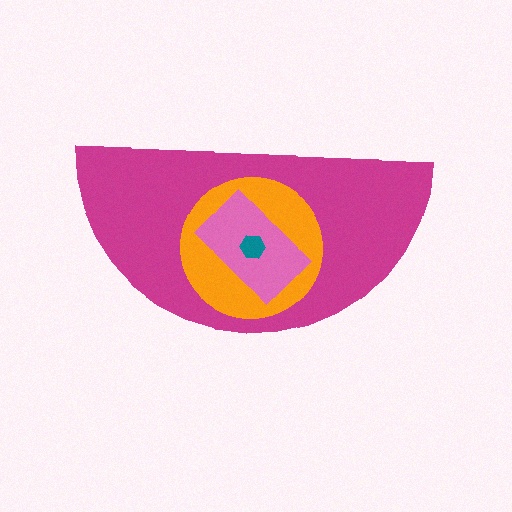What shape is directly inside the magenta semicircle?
The orange circle.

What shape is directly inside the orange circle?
The pink rectangle.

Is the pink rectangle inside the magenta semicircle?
Yes.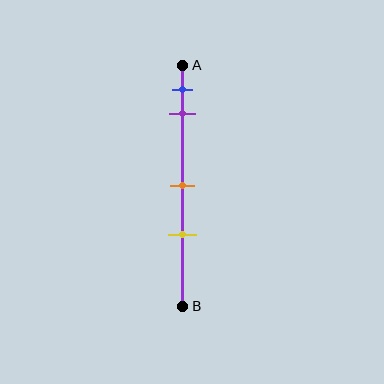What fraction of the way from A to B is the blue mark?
The blue mark is approximately 10% (0.1) of the way from A to B.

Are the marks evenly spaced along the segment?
No, the marks are not evenly spaced.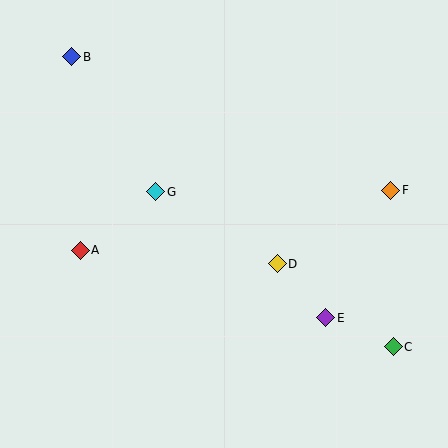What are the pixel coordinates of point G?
Point G is at (156, 192).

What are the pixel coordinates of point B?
Point B is at (72, 57).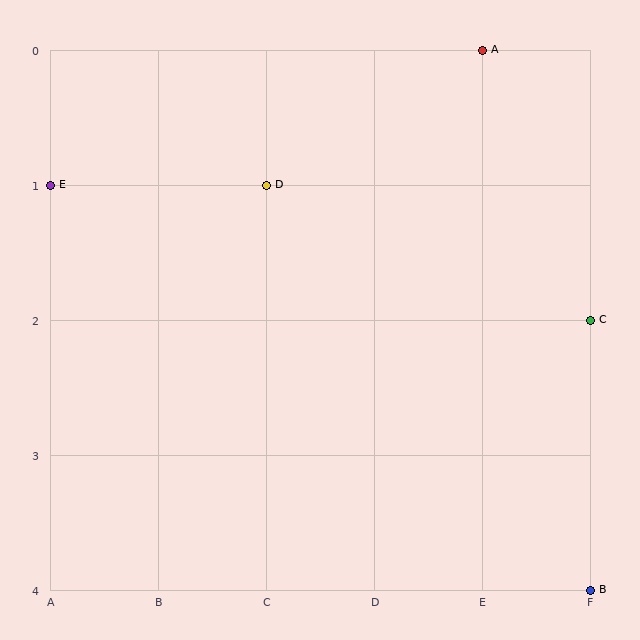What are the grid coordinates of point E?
Point E is at grid coordinates (A, 1).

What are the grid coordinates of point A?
Point A is at grid coordinates (E, 0).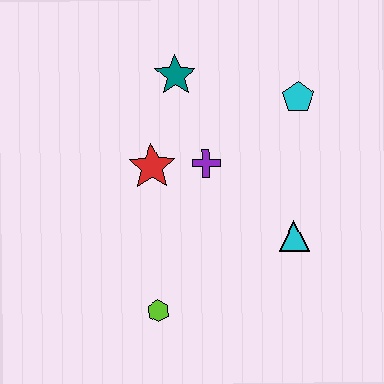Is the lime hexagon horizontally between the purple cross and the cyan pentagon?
No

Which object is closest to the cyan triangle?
The purple cross is closest to the cyan triangle.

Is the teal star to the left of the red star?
No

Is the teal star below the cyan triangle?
No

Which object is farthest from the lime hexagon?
The cyan pentagon is farthest from the lime hexagon.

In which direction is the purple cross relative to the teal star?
The purple cross is below the teal star.